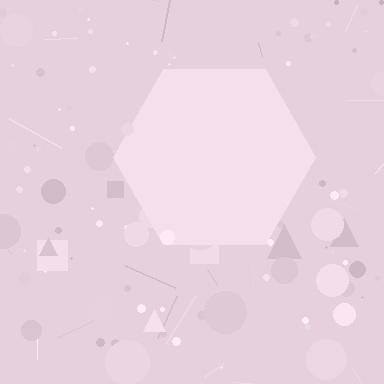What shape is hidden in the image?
A hexagon is hidden in the image.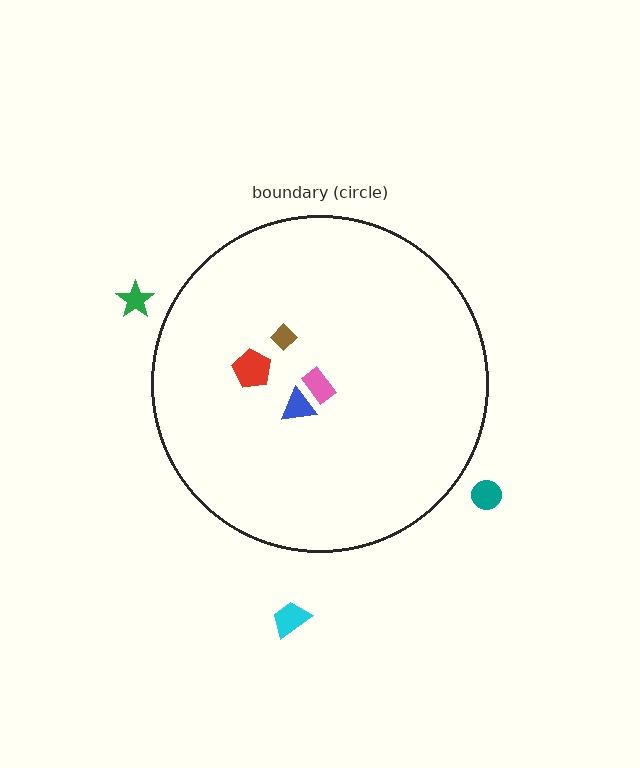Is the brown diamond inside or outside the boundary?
Inside.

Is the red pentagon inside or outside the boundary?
Inside.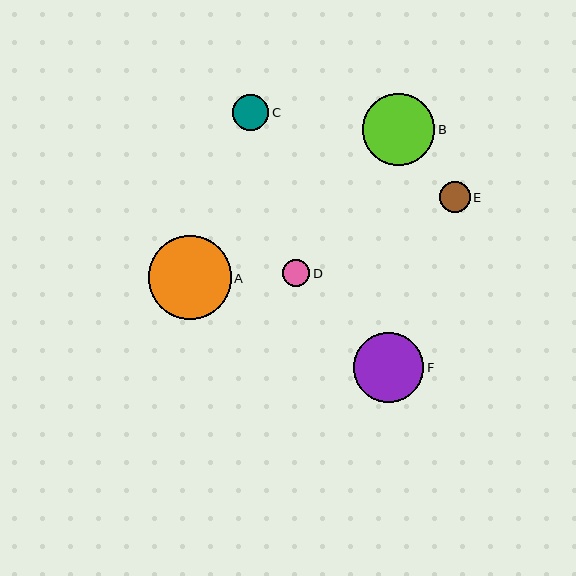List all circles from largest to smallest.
From largest to smallest: A, B, F, C, E, D.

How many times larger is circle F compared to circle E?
Circle F is approximately 2.3 times the size of circle E.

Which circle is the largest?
Circle A is the largest with a size of approximately 83 pixels.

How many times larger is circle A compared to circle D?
Circle A is approximately 3.1 times the size of circle D.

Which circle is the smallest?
Circle D is the smallest with a size of approximately 27 pixels.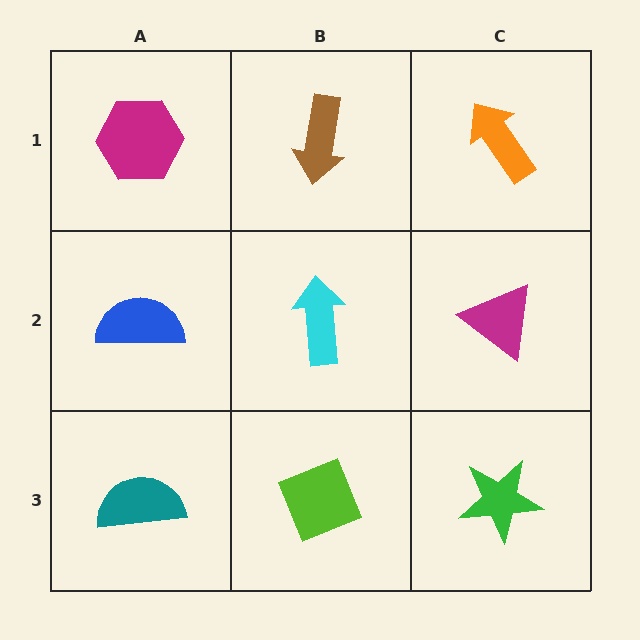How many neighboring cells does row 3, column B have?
3.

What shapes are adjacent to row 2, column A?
A magenta hexagon (row 1, column A), a teal semicircle (row 3, column A), a cyan arrow (row 2, column B).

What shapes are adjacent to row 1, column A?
A blue semicircle (row 2, column A), a brown arrow (row 1, column B).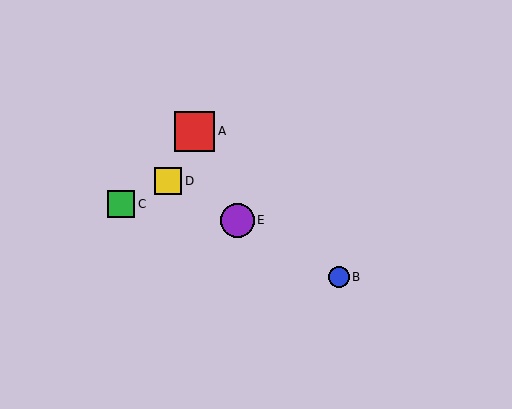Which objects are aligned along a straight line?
Objects B, D, E are aligned along a straight line.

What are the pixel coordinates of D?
Object D is at (168, 181).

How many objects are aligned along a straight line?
3 objects (B, D, E) are aligned along a straight line.